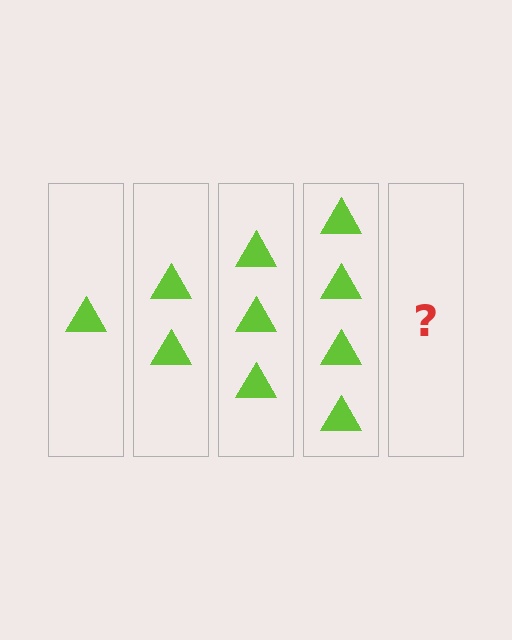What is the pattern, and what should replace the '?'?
The pattern is that each step adds one more triangle. The '?' should be 5 triangles.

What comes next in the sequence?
The next element should be 5 triangles.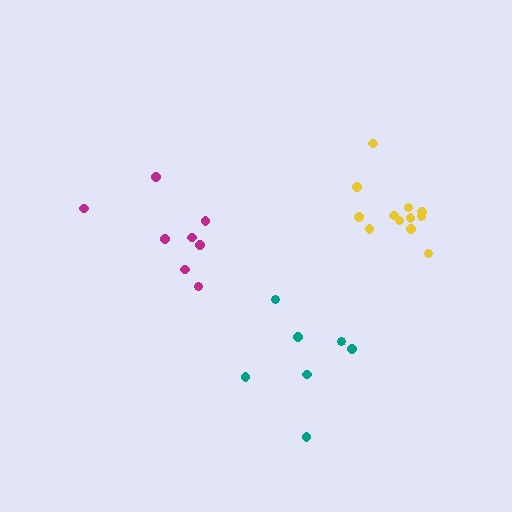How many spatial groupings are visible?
There are 3 spatial groupings.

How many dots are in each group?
Group 1: 8 dots, Group 2: 12 dots, Group 3: 7 dots (27 total).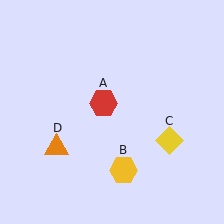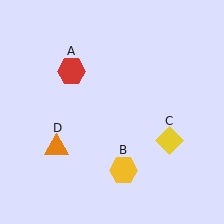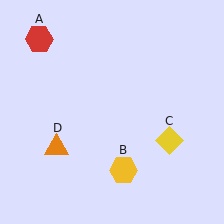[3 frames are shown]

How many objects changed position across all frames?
1 object changed position: red hexagon (object A).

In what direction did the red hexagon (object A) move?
The red hexagon (object A) moved up and to the left.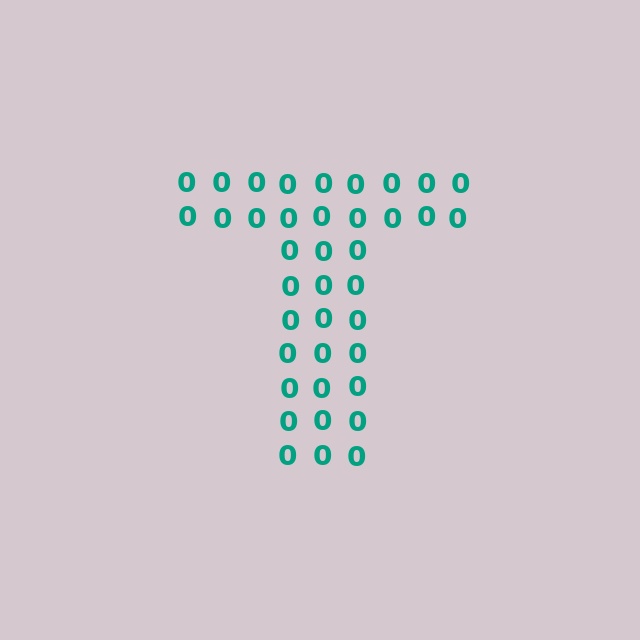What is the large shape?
The large shape is the letter T.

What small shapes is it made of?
It is made of small digit 0's.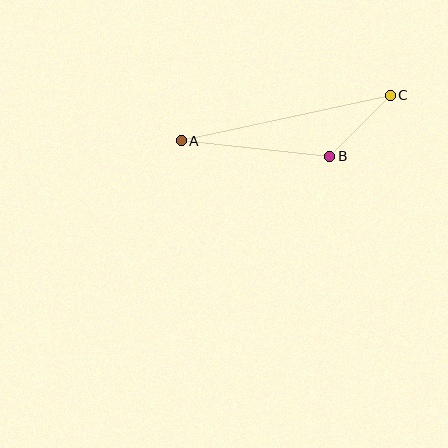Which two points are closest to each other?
Points B and C are closest to each other.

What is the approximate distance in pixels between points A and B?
The distance between A and B is approximately 149 pixels.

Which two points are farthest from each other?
Points A and C are farthest from each other.